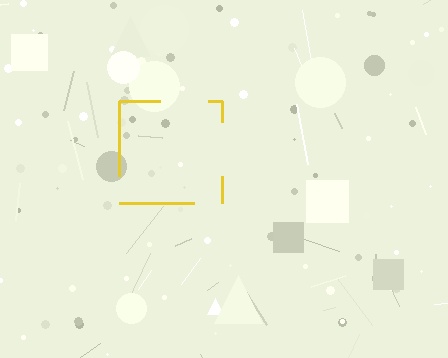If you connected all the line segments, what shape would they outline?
They would outline a square.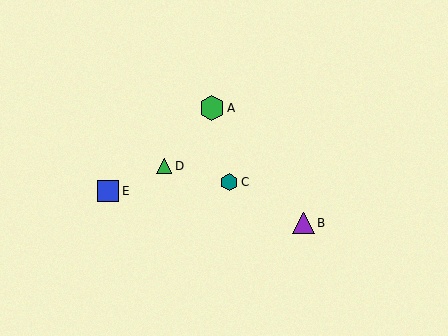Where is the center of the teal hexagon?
The center of the teal hexagon is at (229, 182).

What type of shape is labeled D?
Shape D is a green triangle.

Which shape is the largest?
The green hexagon (labeled A) is the largest.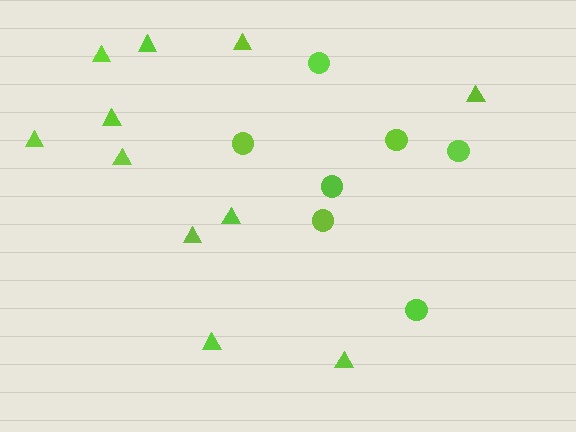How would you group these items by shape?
There are 2 groups: one group of triangles (11) and one group of circles (7).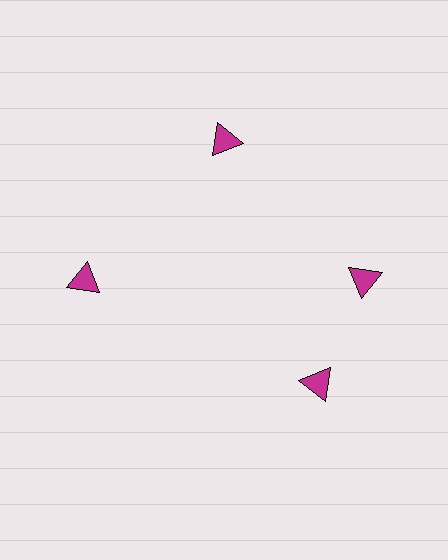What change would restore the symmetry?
The symmetry would be restored by rotating it back into even spacing with its neighbors so that all 4 triangles sit at equal angles and equal distance from the center.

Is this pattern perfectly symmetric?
No. The 4 magenta triangles are arranged in a ring, but one element near the 6 o'clock position is rotated out of alignment along the ring, breaking the 4-fold rotational symmetry.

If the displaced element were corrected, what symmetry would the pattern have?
It would have 4-fold rotational symmetry — the pattern would map onto itself every 90 degrees.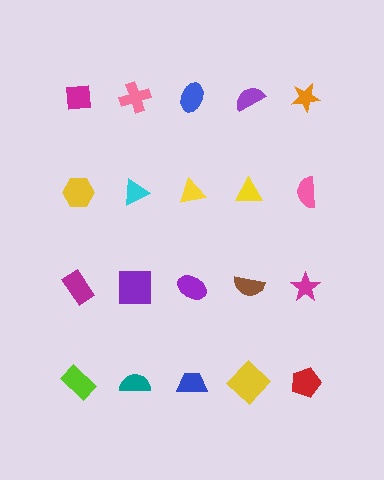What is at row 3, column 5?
A magenta star.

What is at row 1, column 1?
A magenta square.